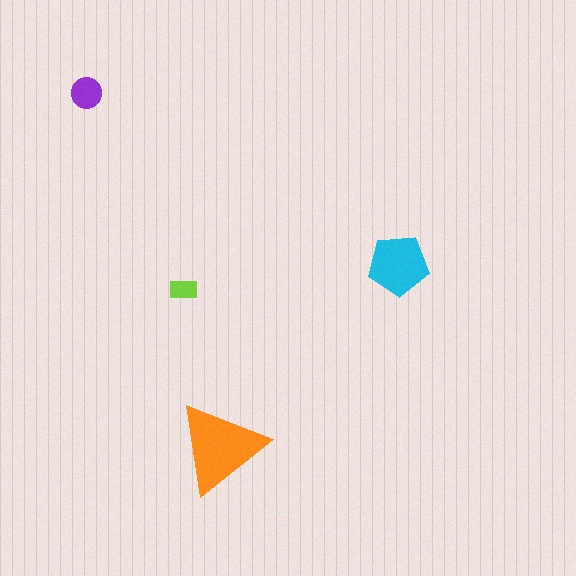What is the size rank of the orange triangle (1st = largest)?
1st.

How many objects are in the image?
There are 4 objects in the image.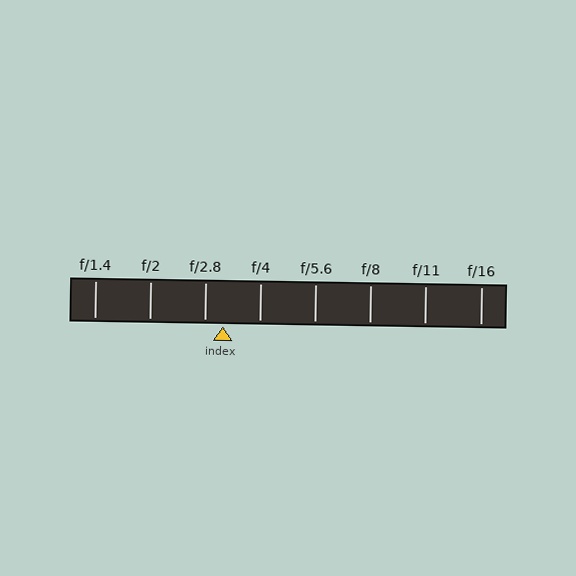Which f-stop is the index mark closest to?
The index mark is closest to f/2.8.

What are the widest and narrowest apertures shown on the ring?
The widest aperture shown is f/1.4 and the narrowest is f/16.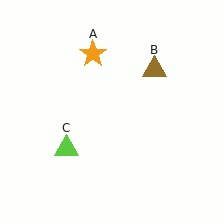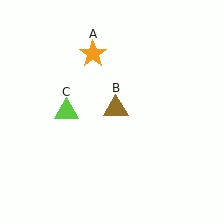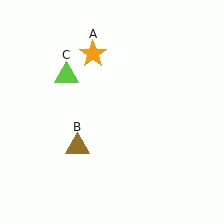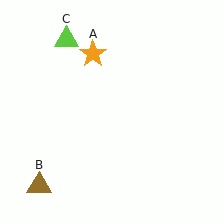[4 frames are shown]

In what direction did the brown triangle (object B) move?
The brown triangle (object B) moved down and to the left.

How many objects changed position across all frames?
2 objects changed position: brown triangle (object B), lime triangle (object C).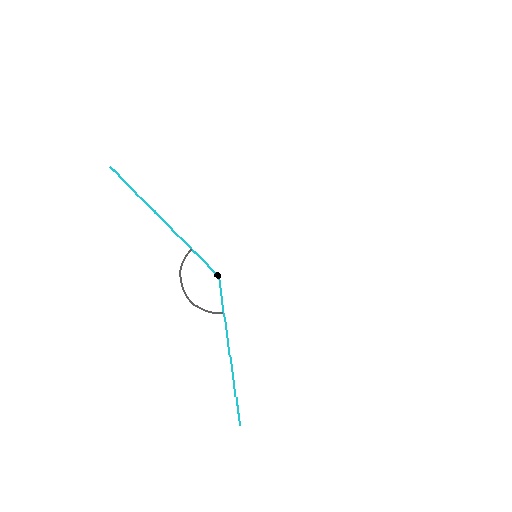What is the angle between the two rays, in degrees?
Approximately 143 degrees.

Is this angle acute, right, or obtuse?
It is obtuse.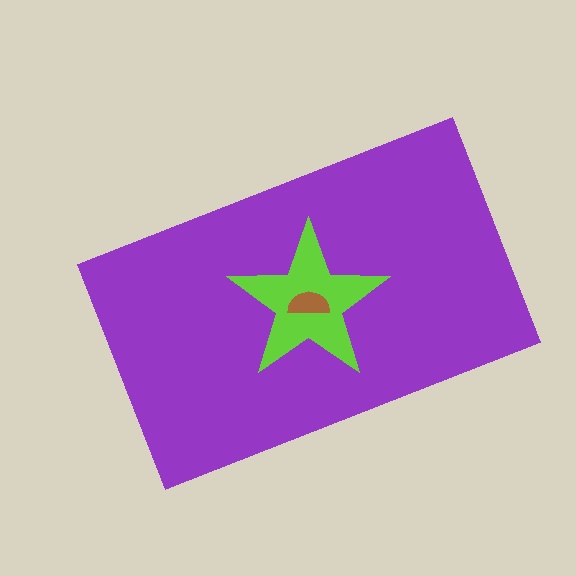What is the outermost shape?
The purple rectangle.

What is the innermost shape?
The brown semicircle.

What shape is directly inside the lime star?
The brown semicircle.